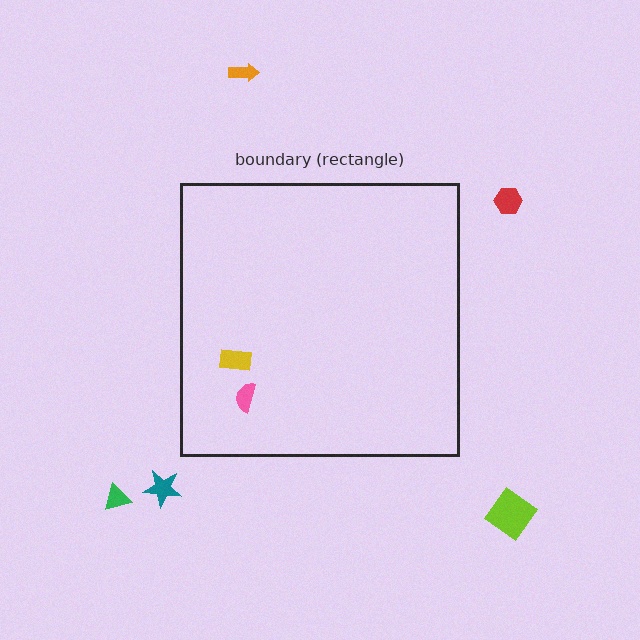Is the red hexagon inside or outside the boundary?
Outside.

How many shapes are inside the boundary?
2 inside, 5 outside.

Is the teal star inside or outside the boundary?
Outside.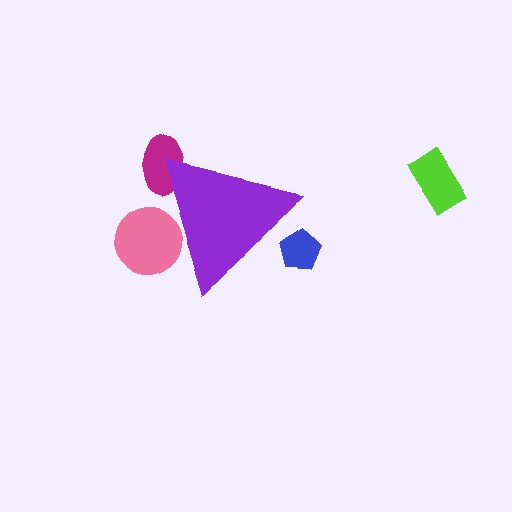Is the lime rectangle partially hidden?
No, the lime rectangle is fully visible.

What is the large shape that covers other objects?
A purple triangle.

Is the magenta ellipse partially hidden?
Yes, the magenta ellipse is partially hidden behind the purple triangle.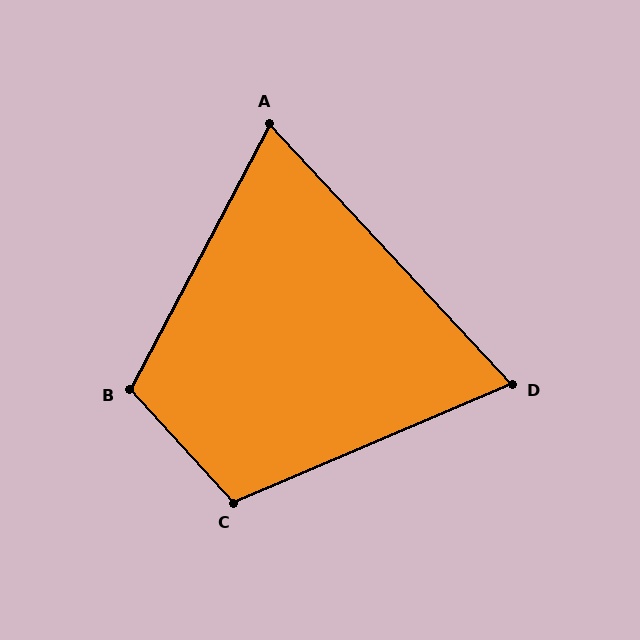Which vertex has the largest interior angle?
B, at approximately 110 degrees.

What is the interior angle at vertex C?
Approximately 109 degrees (obtuse).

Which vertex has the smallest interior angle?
D, at approximately 70 degrees.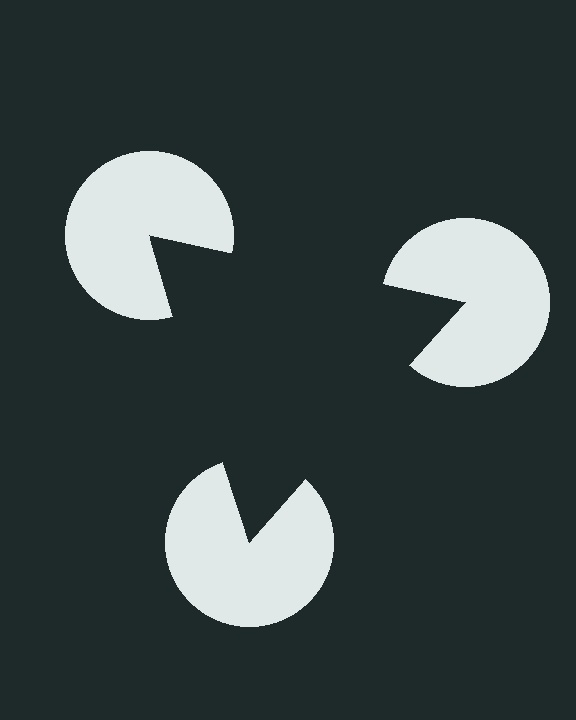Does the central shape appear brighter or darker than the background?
It typically appears slightly darker than the background, even though no actual brightness change is drawn.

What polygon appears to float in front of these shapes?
An illusory triangle — its edges are inferred from the aligned wedge cuts in the pac-man discs, not physically drawn.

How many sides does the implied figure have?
3 sides.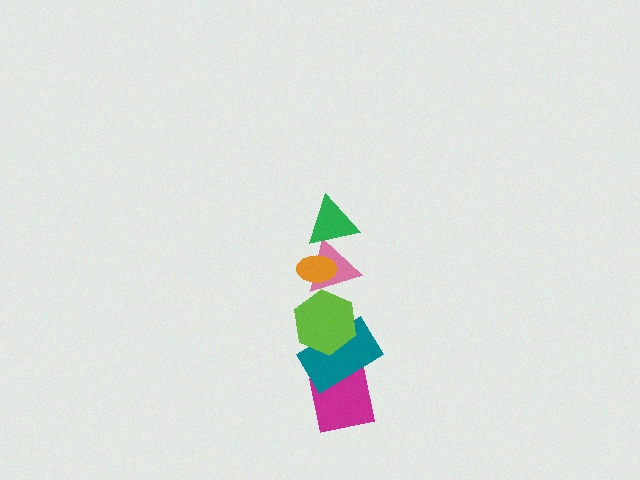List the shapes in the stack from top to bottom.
From top to bottom: the orange ellipse, the green triangle, the pink triangle, the lime hexagon, the teal rectangle, the magenta square.